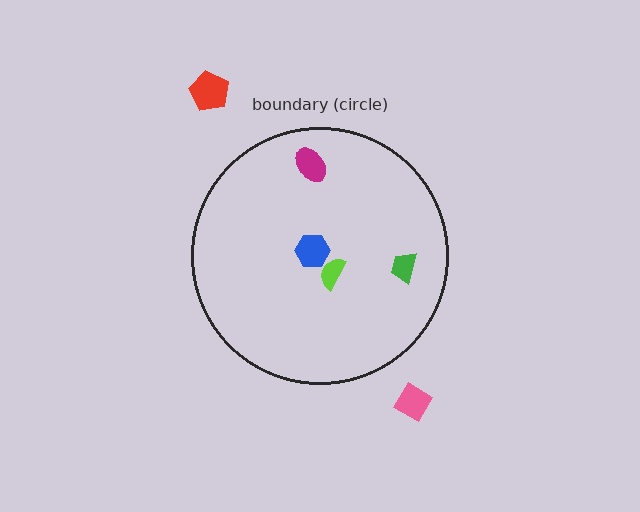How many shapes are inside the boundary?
4 inside, 2 outside.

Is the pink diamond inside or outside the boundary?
Outside.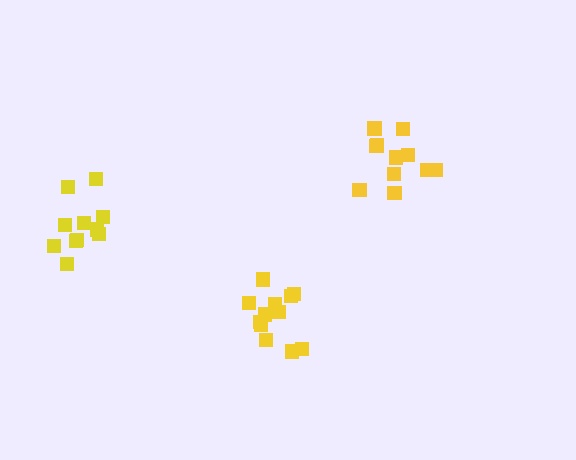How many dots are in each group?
Group 1: 12 dots, Group 2: 11 dots, Group 3: 11 dots (34 total).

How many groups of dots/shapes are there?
There are 3 groups.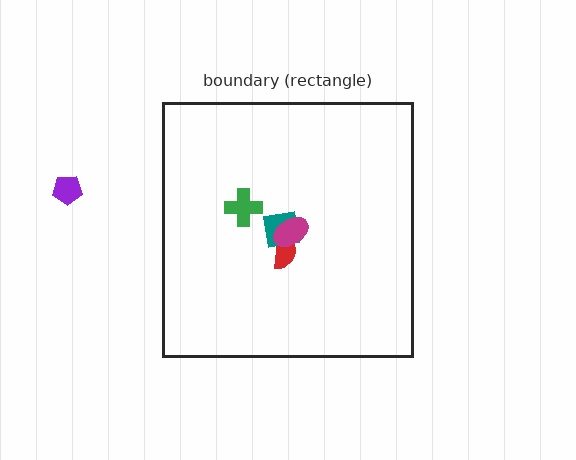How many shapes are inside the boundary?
4 inside, 1 outside.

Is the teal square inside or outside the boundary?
Inside.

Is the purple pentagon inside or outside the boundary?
Outside.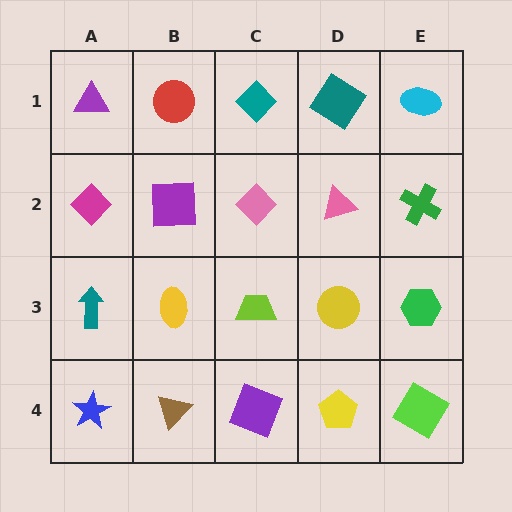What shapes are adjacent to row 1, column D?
A pink triangle (row 2, column D), a teal diamond (row 1, column C), a cyan ellipse (row 1, column E).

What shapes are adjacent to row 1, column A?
A magenta diamond (row 2, column A), a red circle (row 1, column B).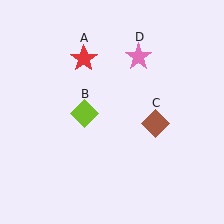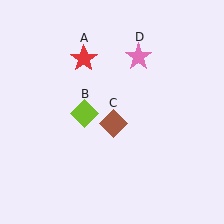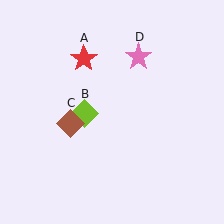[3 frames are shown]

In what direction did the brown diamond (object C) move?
The brown diamond (object C) moved left.